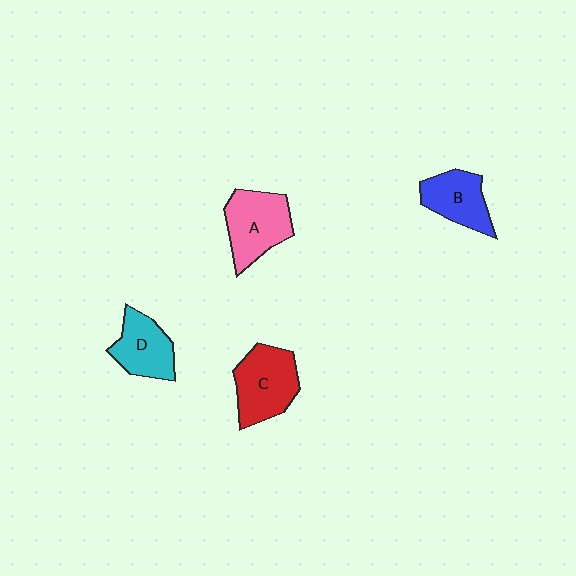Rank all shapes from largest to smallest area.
From largest to smallest: C (red), A (pink), D (cyan), B (blue).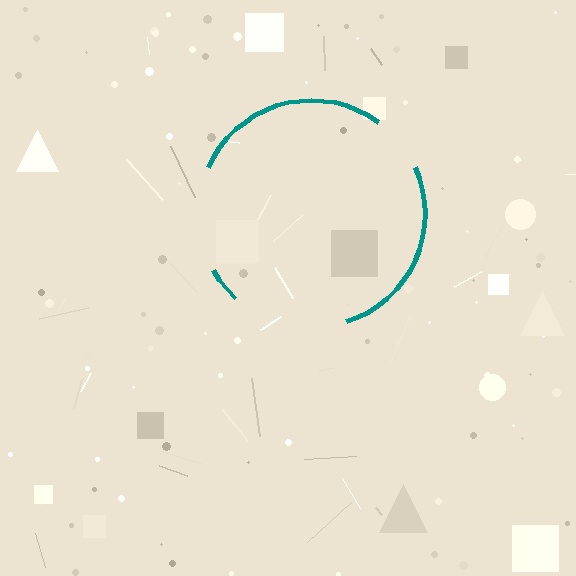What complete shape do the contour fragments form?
The contour fragments form a circle.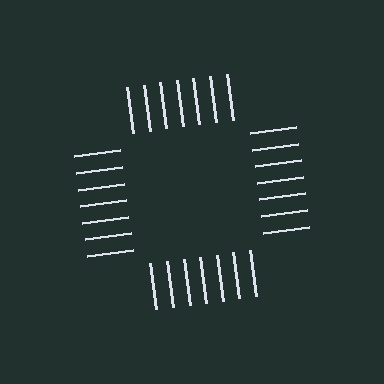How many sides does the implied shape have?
4 sides — the line-ends trace a square.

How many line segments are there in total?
28 — 7 along each of the 4 edges.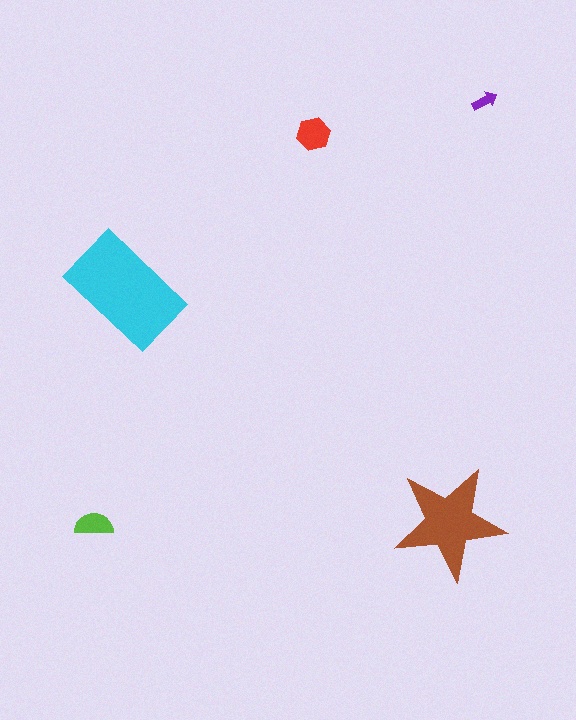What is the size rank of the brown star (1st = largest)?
2nd.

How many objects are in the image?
There are 5 objects in the image.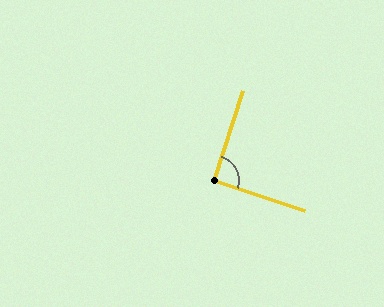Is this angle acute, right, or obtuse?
It is approximately a right angle.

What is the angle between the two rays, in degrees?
Approximately 91 degrees.